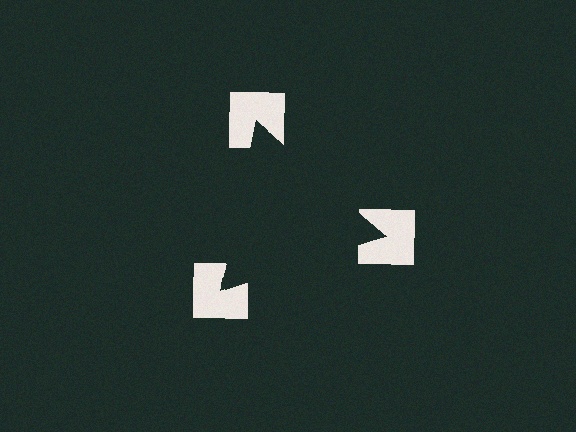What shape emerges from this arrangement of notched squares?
An illusory triangle — its edges are inferred from the aligned wedge cuts in the notched squares, not physically drawn.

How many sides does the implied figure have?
3 sides.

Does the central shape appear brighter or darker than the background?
It typically appears slightly darker than the background, even though no actual brightness change is drawn.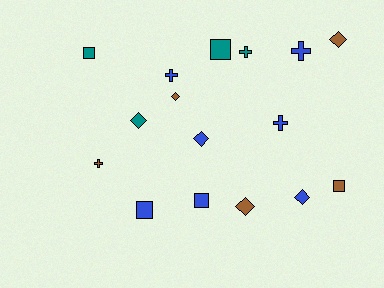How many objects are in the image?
There are 16 objects.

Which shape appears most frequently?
Diamond, with 6 objects.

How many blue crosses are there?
There are 3 blue crosses.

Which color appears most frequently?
Blue, with 7 objects.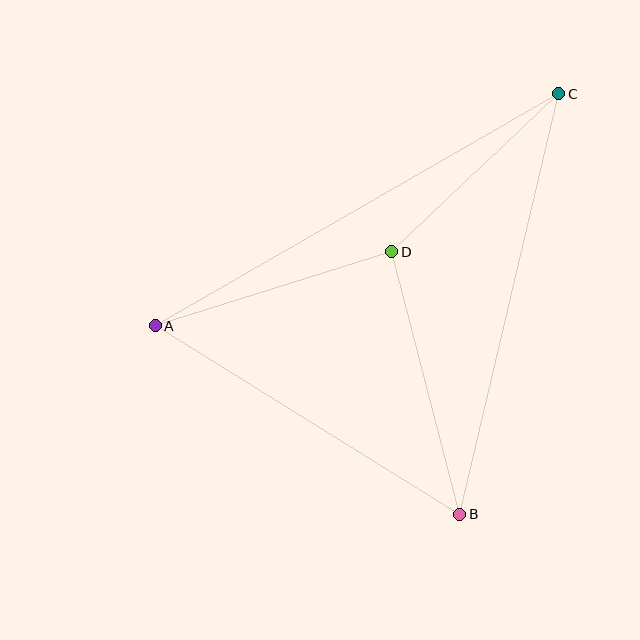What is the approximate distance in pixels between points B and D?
The distance between B and D is approximately 271 pixels.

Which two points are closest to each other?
Points C and D are closest to each other.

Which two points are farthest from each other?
Points A and C are farthest from each other.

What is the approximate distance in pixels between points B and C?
The distance between B and C is approximately 432 pixels.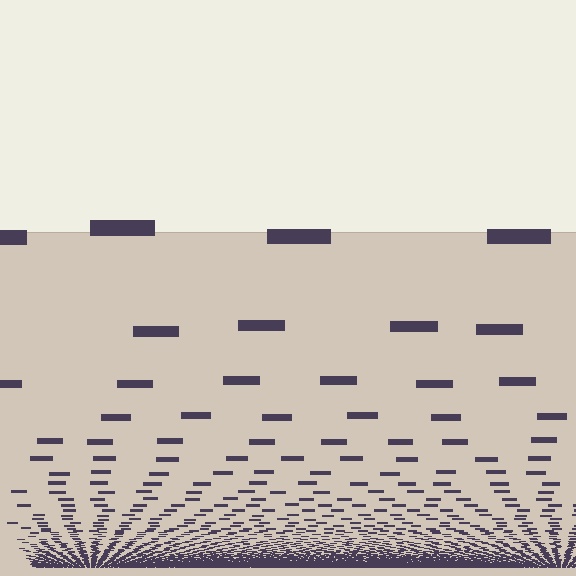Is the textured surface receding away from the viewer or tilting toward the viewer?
The surface appears to tilt toward the viewer. Texture elements get larger and sparser toward the top.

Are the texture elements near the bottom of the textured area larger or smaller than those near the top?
Smaller. The gradient is inverted — elements near the bottom are smaller and denser.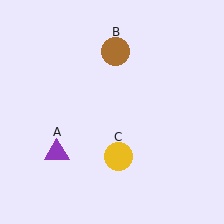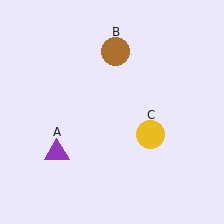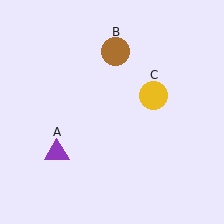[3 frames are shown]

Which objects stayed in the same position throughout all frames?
Purple triangle (object A) and brown circle (object B) remained stationary.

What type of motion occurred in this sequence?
The yellow circle (object C) rotated counterclockwise around the center of the scene.